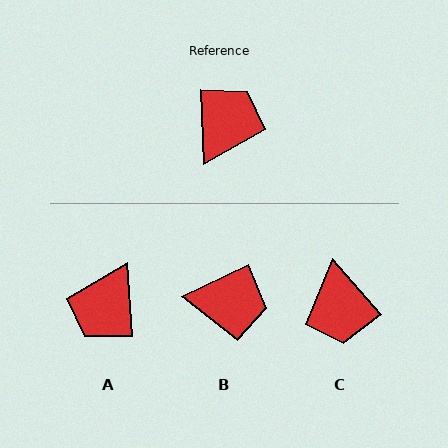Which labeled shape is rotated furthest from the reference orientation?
A, about 179 degrees away.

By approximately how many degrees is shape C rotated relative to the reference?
Approximately 142 degrees clockwise.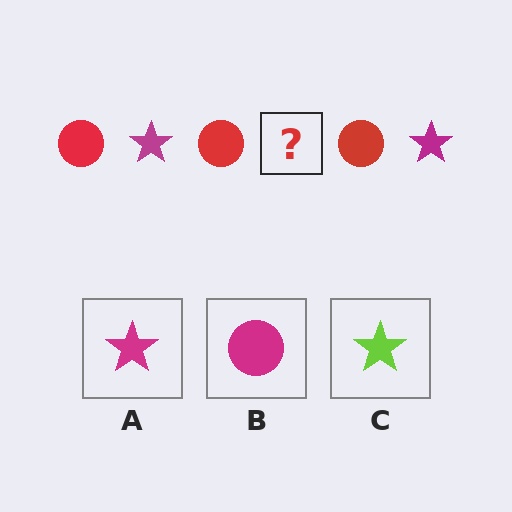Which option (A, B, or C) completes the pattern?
A.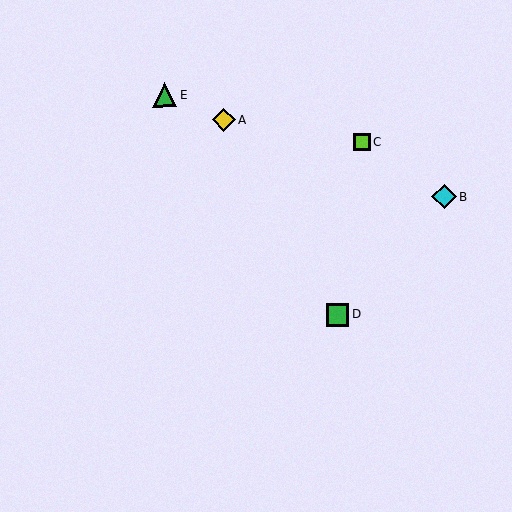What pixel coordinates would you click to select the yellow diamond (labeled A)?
Click at (224, 120) to select the yellow diamond A.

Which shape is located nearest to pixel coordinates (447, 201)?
The cyan diamond (labeled B) at (444, 197) is nearest to that location.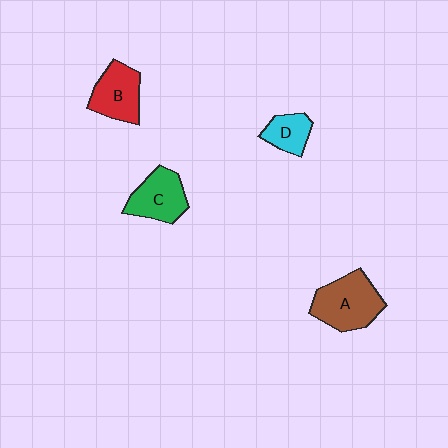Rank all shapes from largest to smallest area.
From largest to smallest: A (brown), C (green), B (red), D (cyan).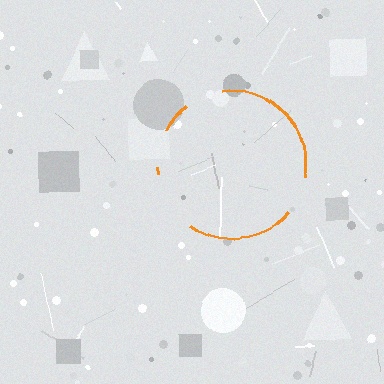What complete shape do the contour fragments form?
The contour fragments form a circle.